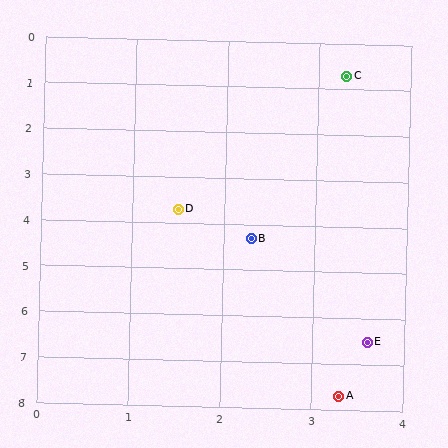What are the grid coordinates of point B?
Point B is at approximately (2.3, 4.3).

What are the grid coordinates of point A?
Point A is at approximately (3.3, 7.7).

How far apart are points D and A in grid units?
Points D and A are about 4.4 grid units apart.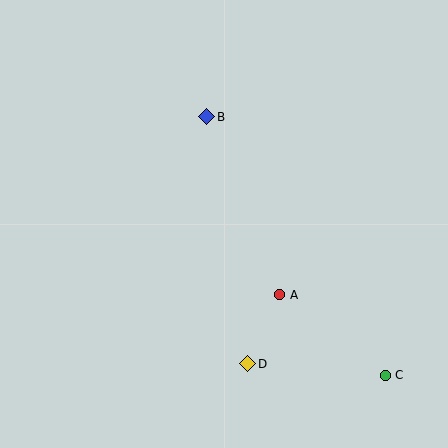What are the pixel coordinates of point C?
Point C is at (385, 375).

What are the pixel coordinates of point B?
Point B is at (207, 117).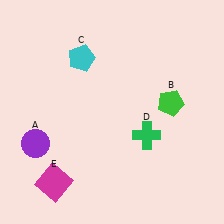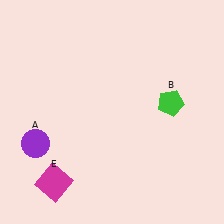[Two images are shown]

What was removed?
The cyan pentagon (C), the green cross (D) were removed in Image 2.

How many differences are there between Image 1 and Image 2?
There are 2 differences between the two images.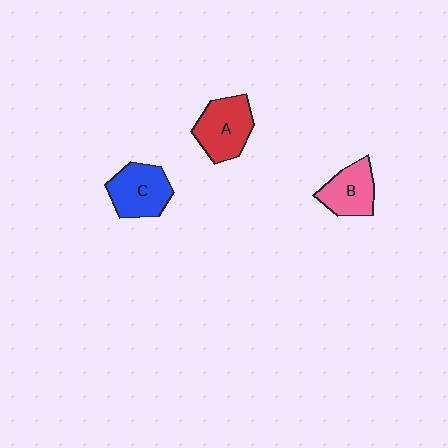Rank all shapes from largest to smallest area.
From largest to smallest: A (red), C (blue), B (pink).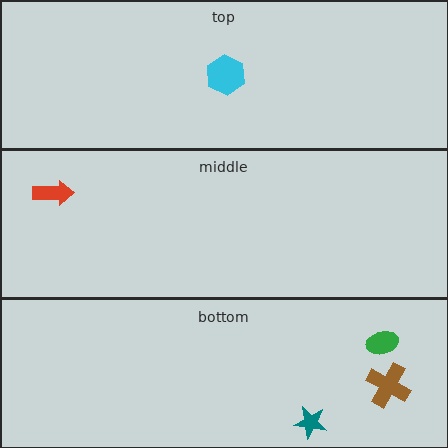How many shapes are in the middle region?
1.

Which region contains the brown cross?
The bottom region.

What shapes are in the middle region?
The red arrow.